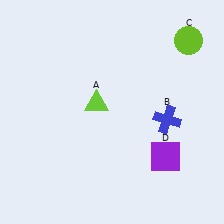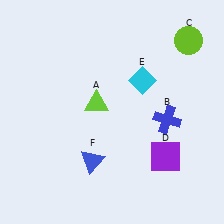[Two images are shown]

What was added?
A cyan diamond (E), a blue triangle (F) were added in Image 2.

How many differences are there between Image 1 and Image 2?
There are 2 differences between the two images.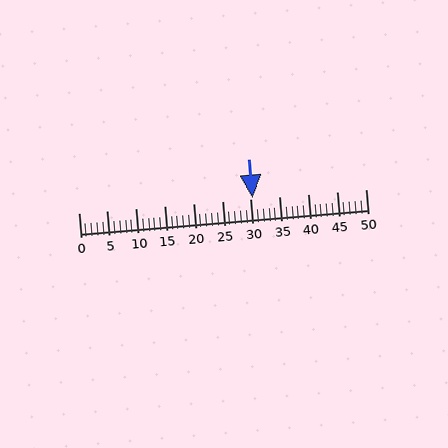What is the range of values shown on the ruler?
The ruler shows values from 0 to 50.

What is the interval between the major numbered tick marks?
The major tick marks are spaced 5 units apart.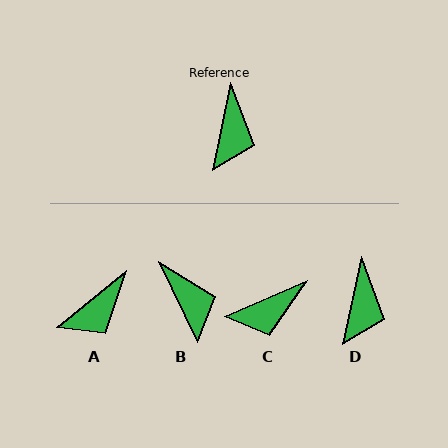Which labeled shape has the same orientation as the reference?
D.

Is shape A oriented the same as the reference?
No, it is off by about 39 degrees.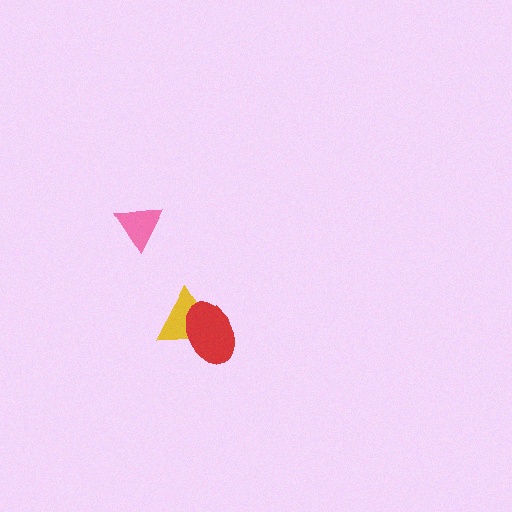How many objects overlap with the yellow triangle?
1 object overlaps with the yellow triangle.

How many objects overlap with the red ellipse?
1 object overlaps with the red ellipse.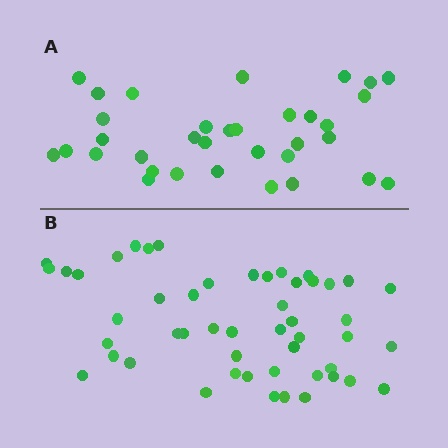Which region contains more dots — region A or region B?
Region B (the bottom region) has more dots.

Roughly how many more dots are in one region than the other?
Region B has approximately 15 more dots than region A.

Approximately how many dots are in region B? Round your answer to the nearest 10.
About 50 dots.